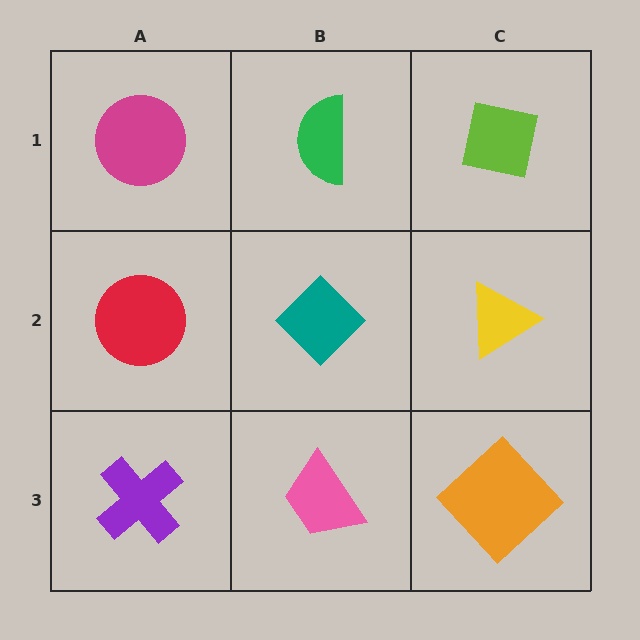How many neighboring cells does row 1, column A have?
2.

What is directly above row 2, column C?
A lime square.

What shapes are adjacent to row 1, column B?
A teal diamond (row 2, column B), a magenta circle (row 1, column A), a lime square (row 1, column C).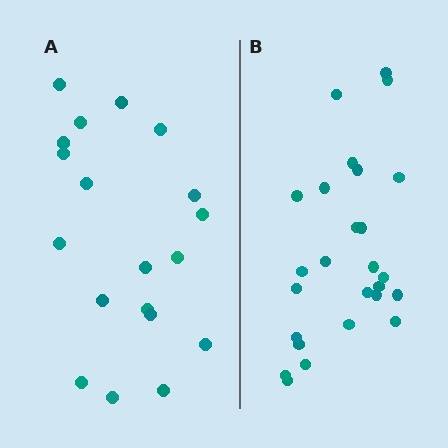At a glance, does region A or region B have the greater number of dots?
Region B (the right region) has more dots.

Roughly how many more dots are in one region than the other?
Region B has roughly 8 or so more dots than region A.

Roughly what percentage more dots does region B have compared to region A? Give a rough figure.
About 35% more.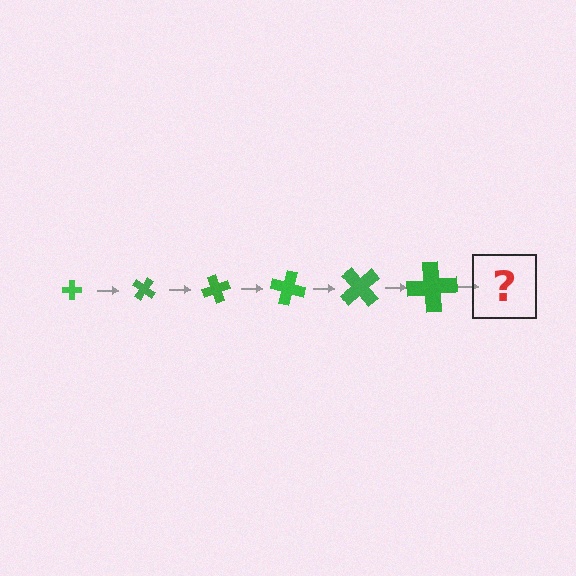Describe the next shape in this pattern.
It should be a cross, larger than the previous one and rotated 210 degrees from the start.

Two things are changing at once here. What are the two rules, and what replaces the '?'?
The two rules are that the cross grows larger each step and it rotates 35 degrees each step. The '?' should be a cross, larger than the previous one and rotated 210 degrees from the start.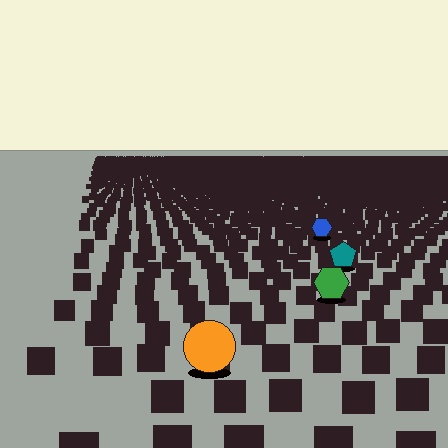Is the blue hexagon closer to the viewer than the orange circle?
No. The orange circle is closer — you can tell from the texture gradient: the ground texture is coarser near it.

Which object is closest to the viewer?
The orange circle is closest. The texture marks near it are larger and more spread out.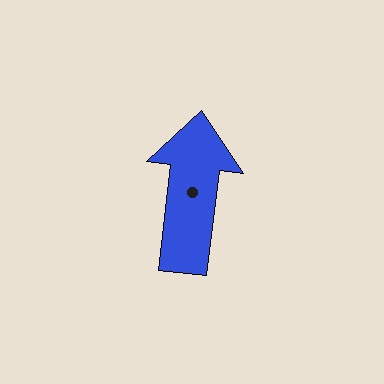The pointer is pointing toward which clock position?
Roughly 12 o'clock.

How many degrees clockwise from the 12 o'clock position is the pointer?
Approximately 7 degrees.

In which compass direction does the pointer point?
North.